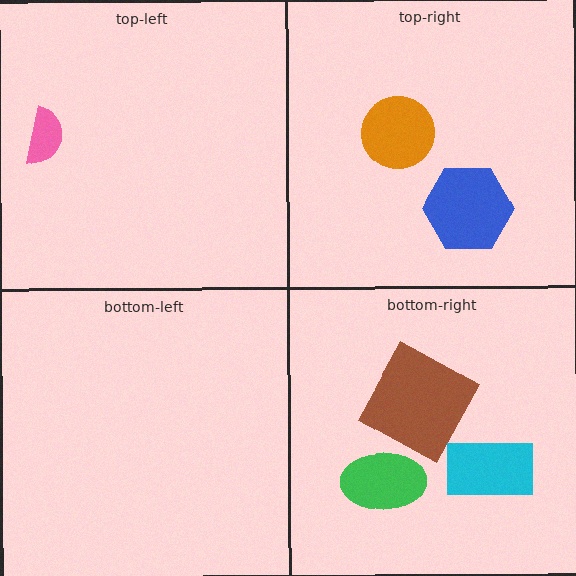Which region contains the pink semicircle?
The top-left region.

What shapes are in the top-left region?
The pink semicircle.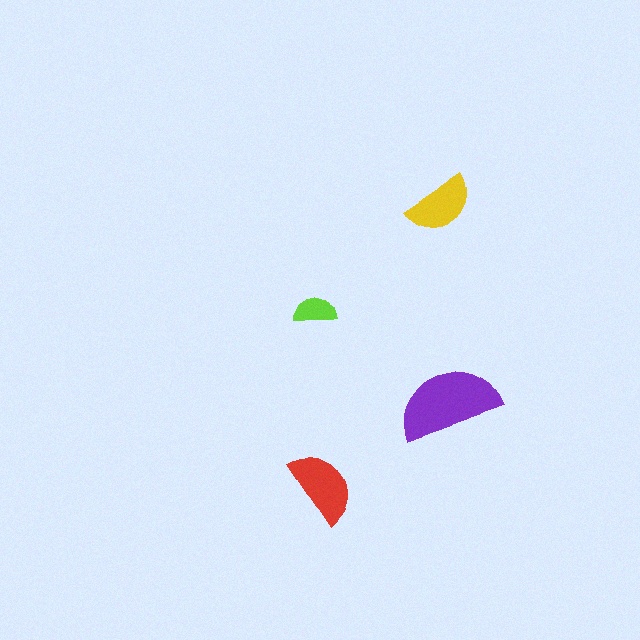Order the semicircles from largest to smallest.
the purple one, the red one, the yellow one, the lime one.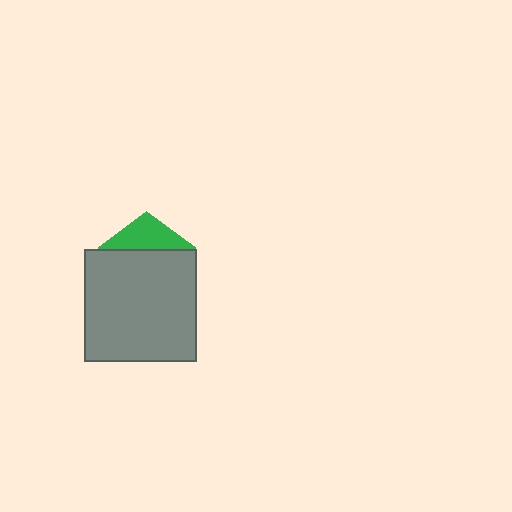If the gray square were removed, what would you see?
You would see the complete green pentagon.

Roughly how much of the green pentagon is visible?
A small part of it is visible (roughly 31%).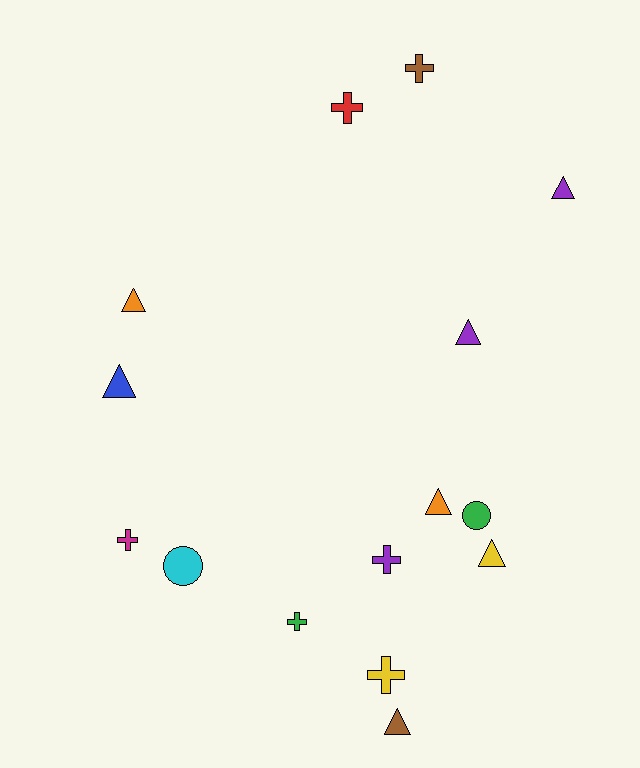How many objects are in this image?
There are 15 objects.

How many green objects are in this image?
There are 2 green objects.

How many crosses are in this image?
There are 6 crosses.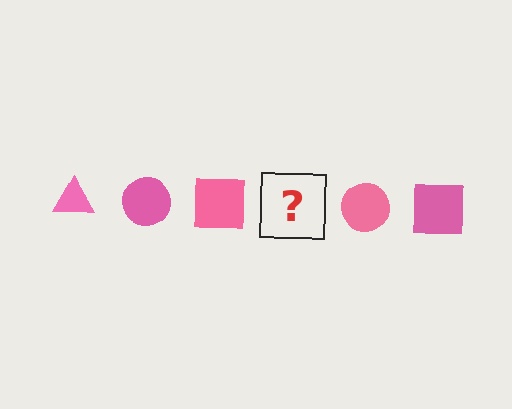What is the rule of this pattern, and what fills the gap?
The rule is that the pattern cycles through triangle, circle, square shapes in pink. The gap should be filled with a pink triangle.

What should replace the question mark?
The question mark should be replaced with a pink triangle.